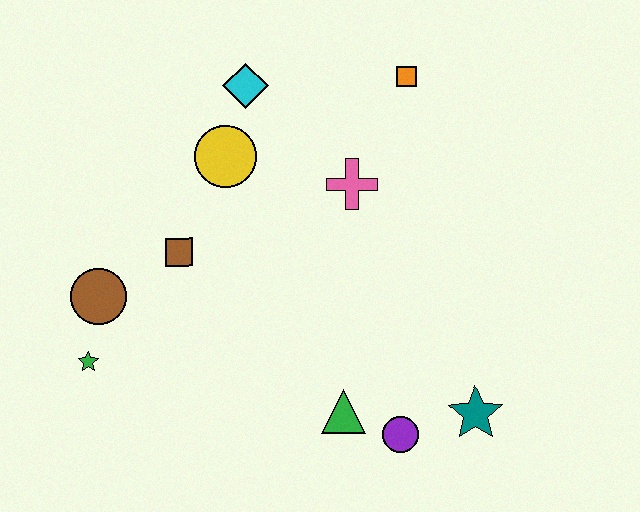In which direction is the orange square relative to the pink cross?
The orange square is above the pink cross.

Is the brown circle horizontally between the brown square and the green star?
Yes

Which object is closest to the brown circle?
The green star is closest to the brown circle.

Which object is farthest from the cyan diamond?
The teal star is farthest from the cyan diamond.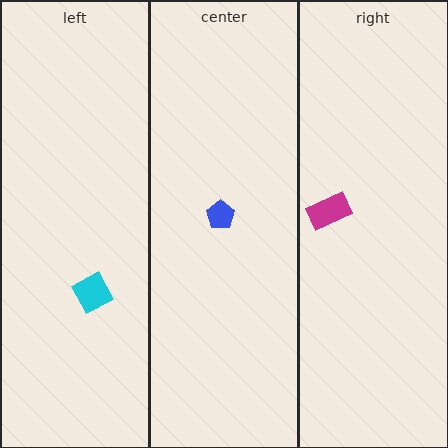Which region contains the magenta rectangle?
The right region.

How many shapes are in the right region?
1.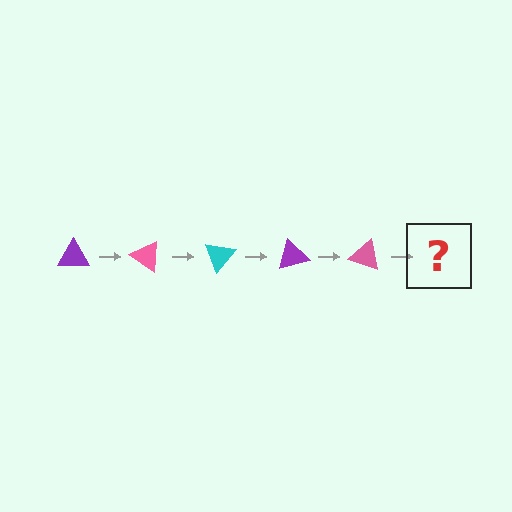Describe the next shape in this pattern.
It should be a cyan triangle, rotated 175 degrees from the start.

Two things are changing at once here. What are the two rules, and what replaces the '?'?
The two rules are that it rotates 35 degrees each step and the color cycles through purple, pink, and cyan. The '?' should be a cyan triangle, rotated 175 degrees from the start.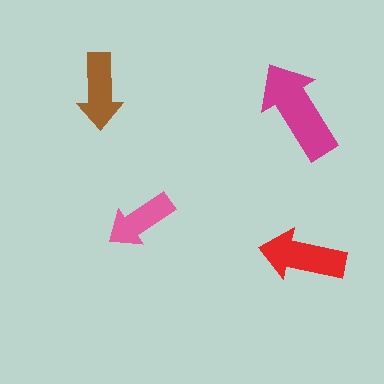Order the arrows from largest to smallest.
the magenta one, the red one, the brown one, the pink one.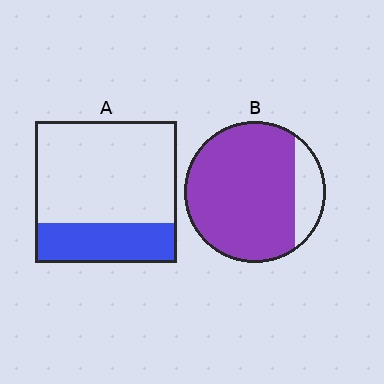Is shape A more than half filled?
No.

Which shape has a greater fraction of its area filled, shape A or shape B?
Shape B.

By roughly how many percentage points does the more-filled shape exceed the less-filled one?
By roughly 55 percentage points (B over A).